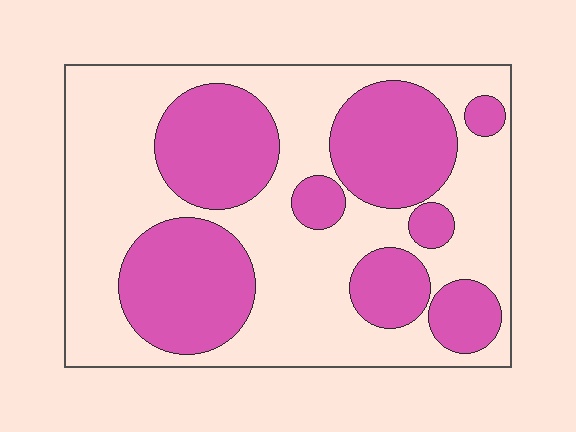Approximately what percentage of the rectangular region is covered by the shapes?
Approximately 40%.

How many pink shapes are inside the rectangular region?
8.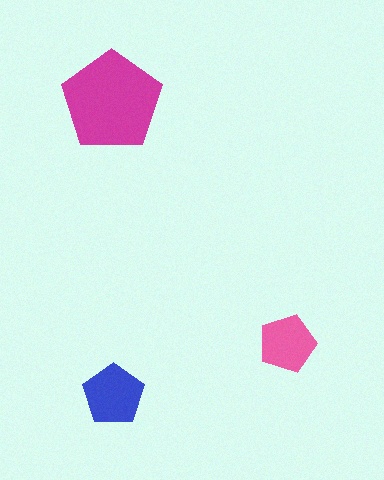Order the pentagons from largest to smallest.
the magenta one, the blue one, the pink one.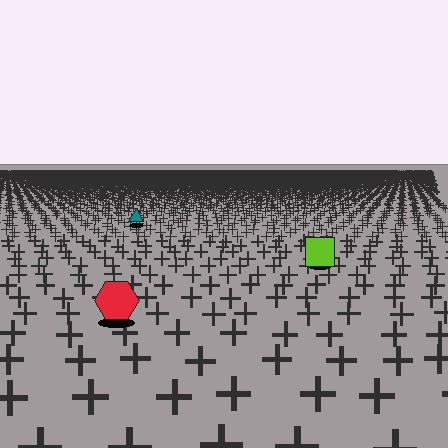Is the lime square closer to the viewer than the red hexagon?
No. The red hexagon is closer — you can tell from the texture gradient: the ground texture is coarser near it.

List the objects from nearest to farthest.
From nearest to farthest: the red hexagon, the lime square, the teal triangle.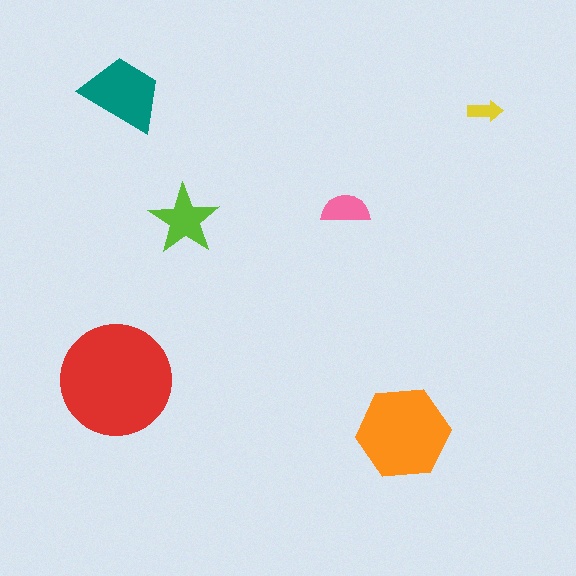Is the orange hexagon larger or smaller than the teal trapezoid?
Larger.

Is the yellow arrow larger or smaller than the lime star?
Smaller.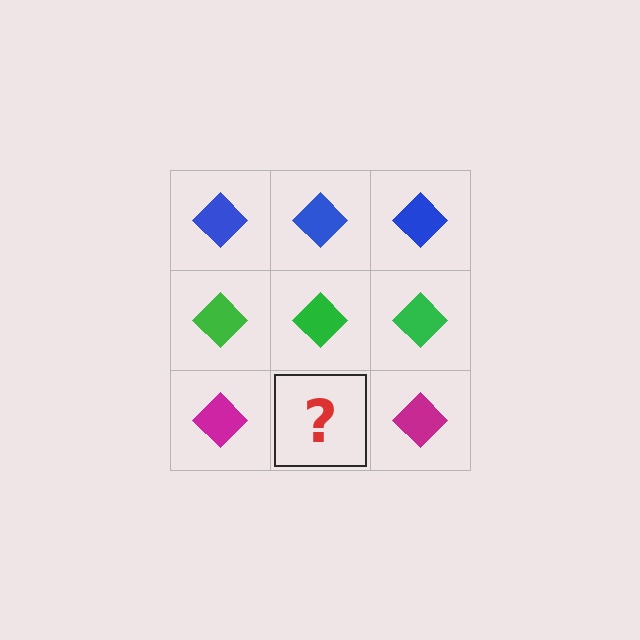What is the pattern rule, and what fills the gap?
The rule is that each row has a consistent color. The gap should be filled with a magenta diamond.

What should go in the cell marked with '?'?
The missing cell should contain a magenta diamond.